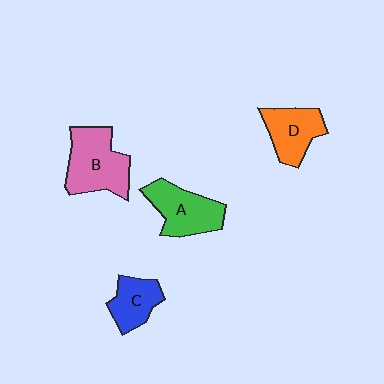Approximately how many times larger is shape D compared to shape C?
Approximately 1.2 times.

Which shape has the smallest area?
Shape C (blue).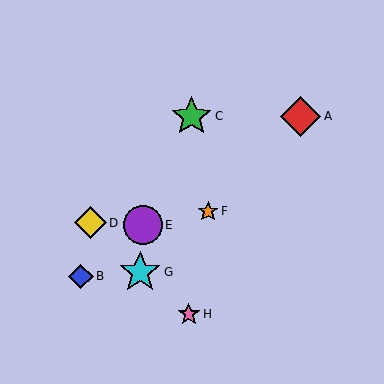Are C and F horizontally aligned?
No, C is at y≈116 and F is at y≈211.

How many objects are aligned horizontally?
2 objects (A, C) are aligned horizontally.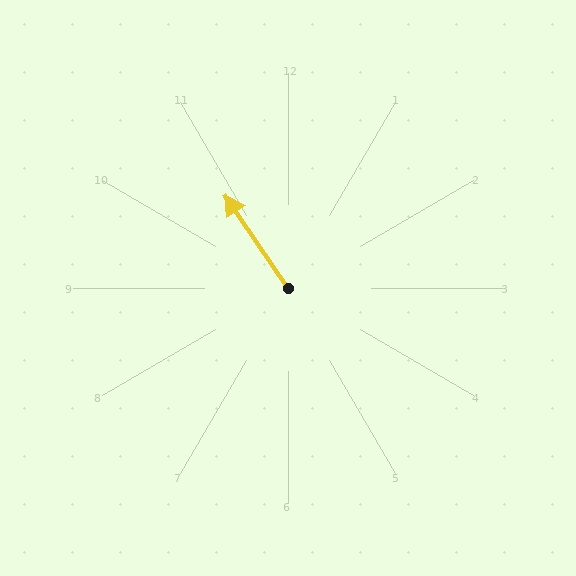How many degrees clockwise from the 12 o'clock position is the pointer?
Approximately 326 degrees.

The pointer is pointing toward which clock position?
Roughly 11 o'clock.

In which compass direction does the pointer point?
Northwest.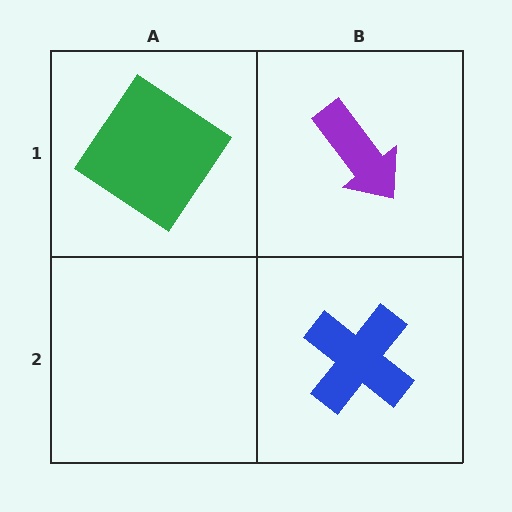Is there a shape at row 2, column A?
No, that cell is empty.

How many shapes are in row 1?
2 shapes.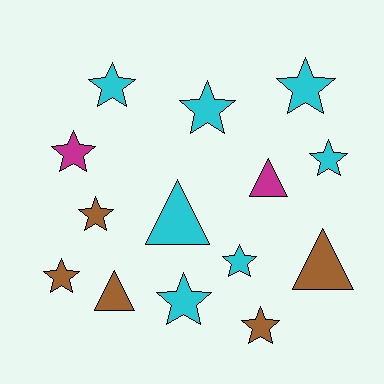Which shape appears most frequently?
Star, with 10 objects.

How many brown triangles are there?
There are 2 brown triangles.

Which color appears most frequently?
Cyan, with 7 objects.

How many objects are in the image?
There are 14 objects.